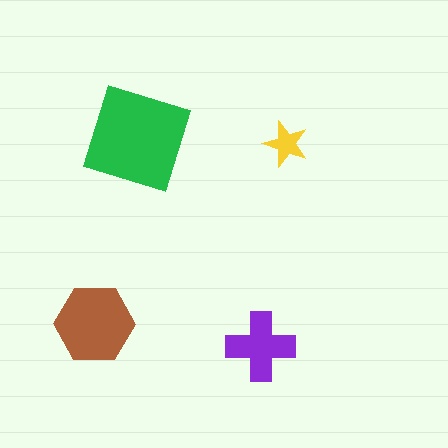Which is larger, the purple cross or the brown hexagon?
The brown hexagon.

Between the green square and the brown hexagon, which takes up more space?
The green square.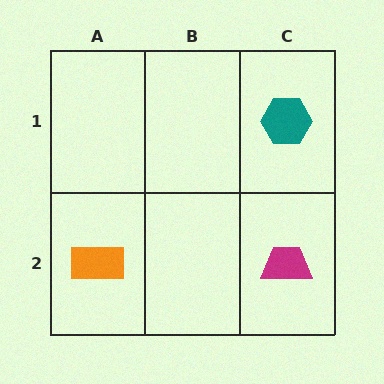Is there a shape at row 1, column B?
No, that cell is empty.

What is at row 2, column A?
An orange rectangle.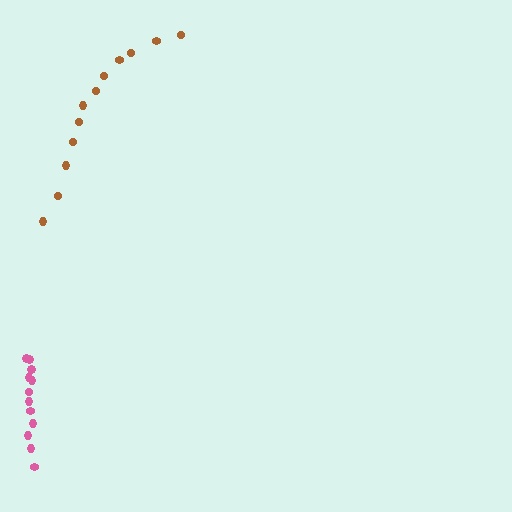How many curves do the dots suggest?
There are 2 distinct paths.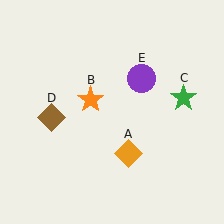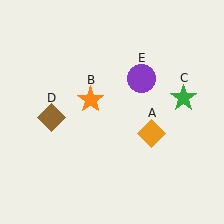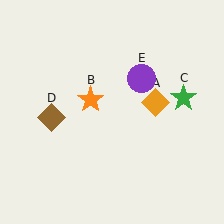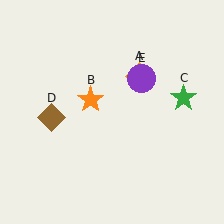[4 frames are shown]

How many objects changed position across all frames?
1 object changed position: orange diamond (object A).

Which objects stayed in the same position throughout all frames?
Orange star (object B) and green star (object C) and brown diamond (object D) and purple circle (object E) remained stationary.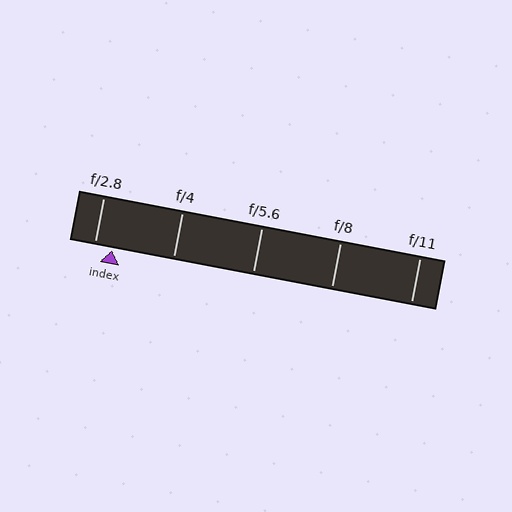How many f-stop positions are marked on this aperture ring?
There are 5 f-stop positions marked.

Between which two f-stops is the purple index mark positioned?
The index mark is between f/2.8 and f/4.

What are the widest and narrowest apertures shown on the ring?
The widest aperture shown is f/2.8 and the narrowest is f/11.